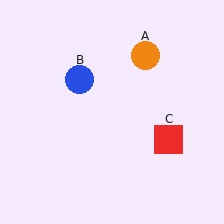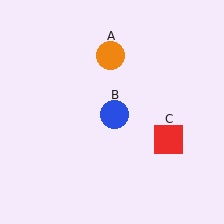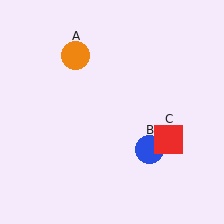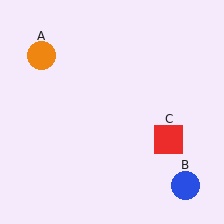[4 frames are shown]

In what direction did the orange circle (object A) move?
The orange circle (object A) moved left.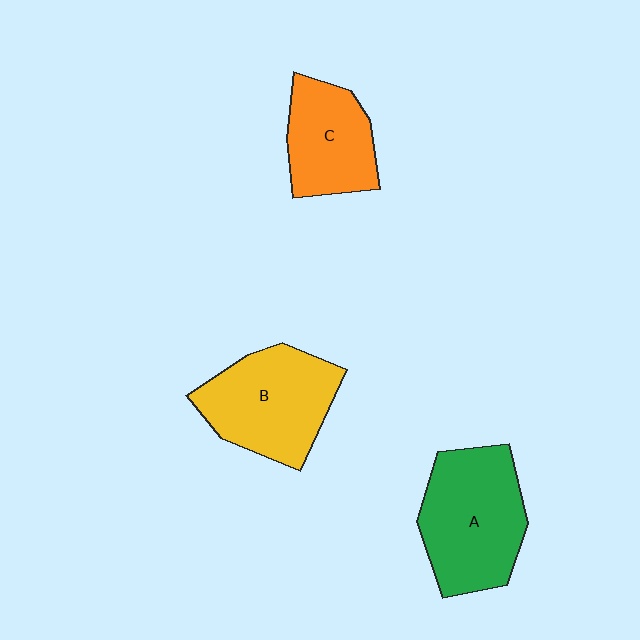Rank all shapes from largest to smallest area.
From largest to smallest: A (green), B (yellow), C (orange).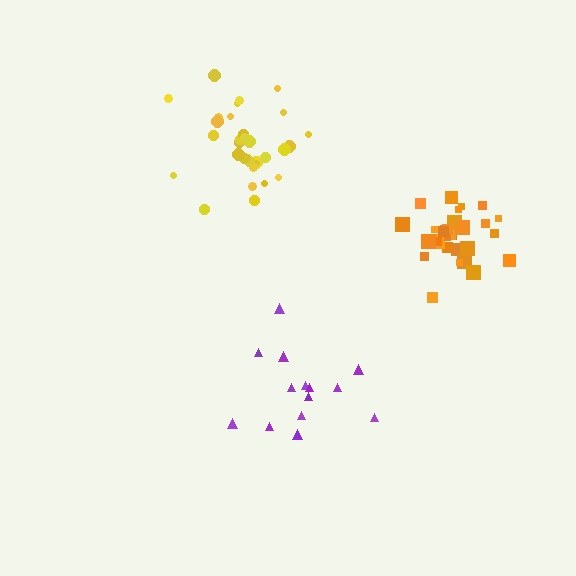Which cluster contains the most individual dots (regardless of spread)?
Yellow (33).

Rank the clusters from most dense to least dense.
orange, yellow, purple.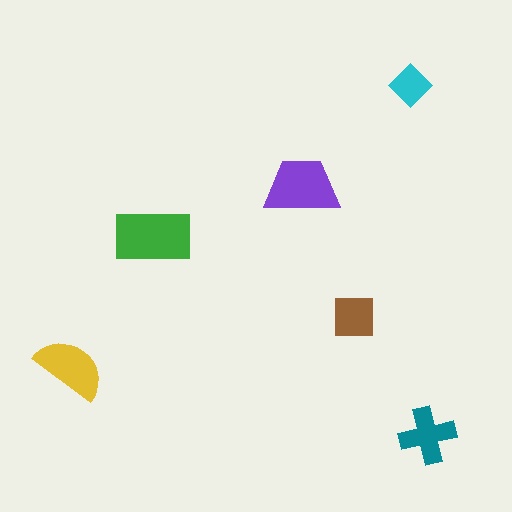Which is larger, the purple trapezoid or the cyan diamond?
The purple trapezoid.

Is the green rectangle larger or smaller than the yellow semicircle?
Larger.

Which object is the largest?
The green rectangle.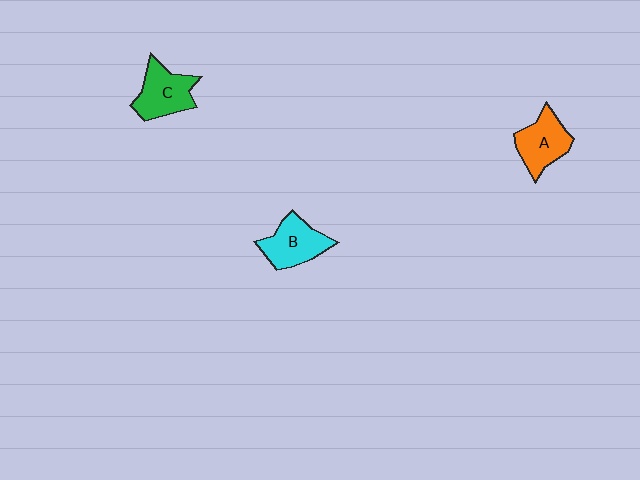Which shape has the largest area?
Shape C (green).